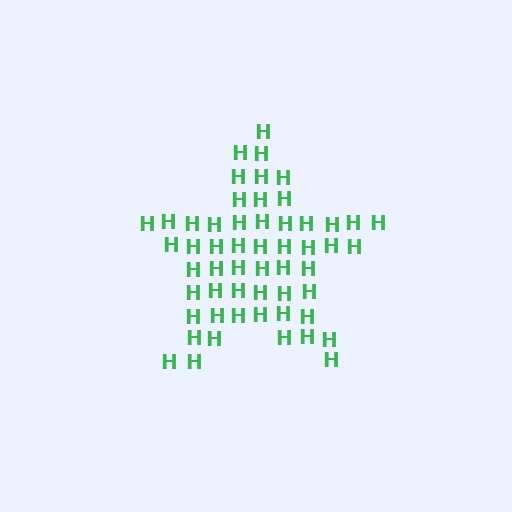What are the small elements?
The small elements are letter H's.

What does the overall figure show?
The overall figure shows a star.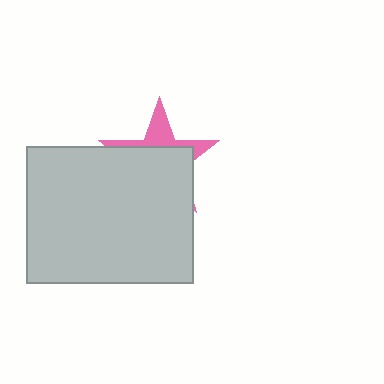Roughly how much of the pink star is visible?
A small part of it is visible (roughly 31%).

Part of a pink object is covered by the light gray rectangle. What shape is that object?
It is a star.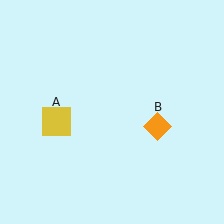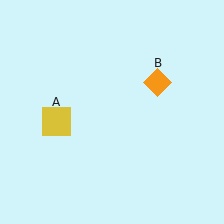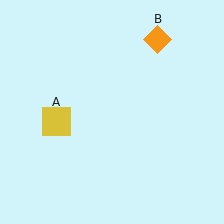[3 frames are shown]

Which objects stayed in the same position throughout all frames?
Yellow square (object A) remained stationary.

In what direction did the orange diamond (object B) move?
The orange diamond (object B) moved up.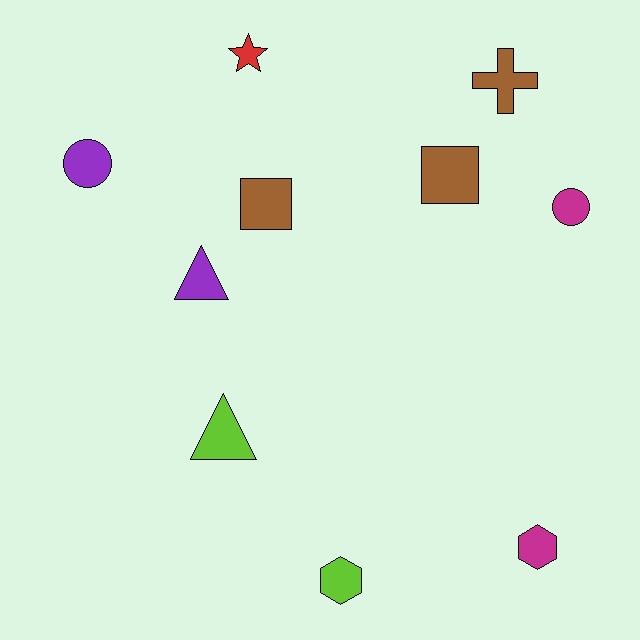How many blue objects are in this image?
There are no blue objects.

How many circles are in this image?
There are 2 circles.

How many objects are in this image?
There are 10 objects.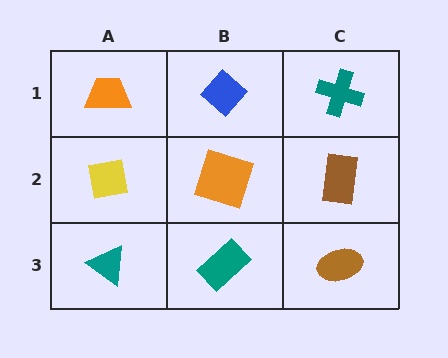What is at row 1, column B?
A blue diamond.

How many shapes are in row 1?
3 shapes.